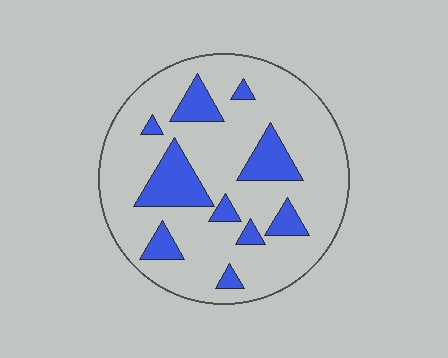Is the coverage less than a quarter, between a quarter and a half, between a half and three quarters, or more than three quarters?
Less than a quarter.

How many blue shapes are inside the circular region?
10.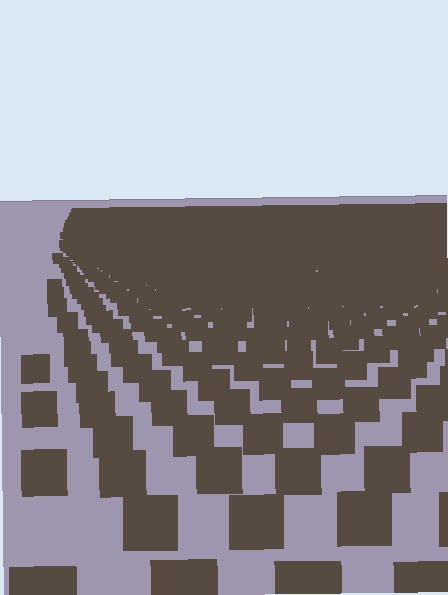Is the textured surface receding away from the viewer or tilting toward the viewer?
The surface is receding away from the viewer. Texture elements get smaller and denser toward the top.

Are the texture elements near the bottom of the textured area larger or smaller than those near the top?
Larger. Near the bottom, elements are closer to the viewer and appear at a bigger on-screen size.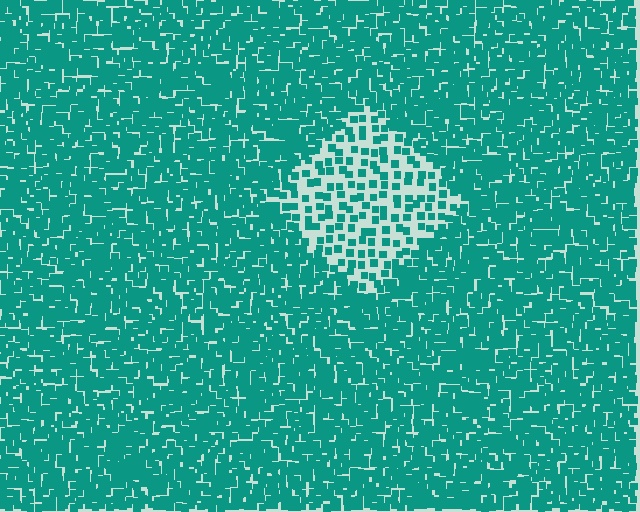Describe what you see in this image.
The image contains small teal elements arranged at two different densities. A diamond-shaped region is visible where the elements are less densely packed than the surrounding area.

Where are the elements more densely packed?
The elements are more densely packed outside the diamond boundary.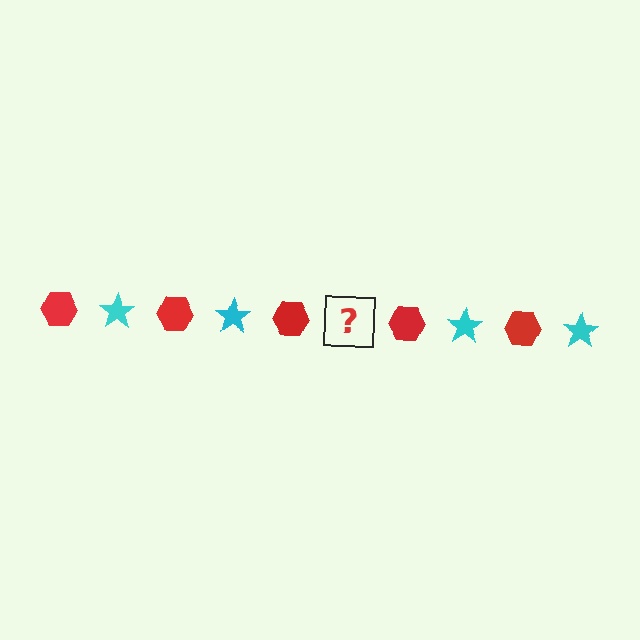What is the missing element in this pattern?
The missing element is a cyan star.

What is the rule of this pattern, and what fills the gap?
The rule is that the pattern alternates between red hexagon and cyan star. The gap should be filled with a cyan star.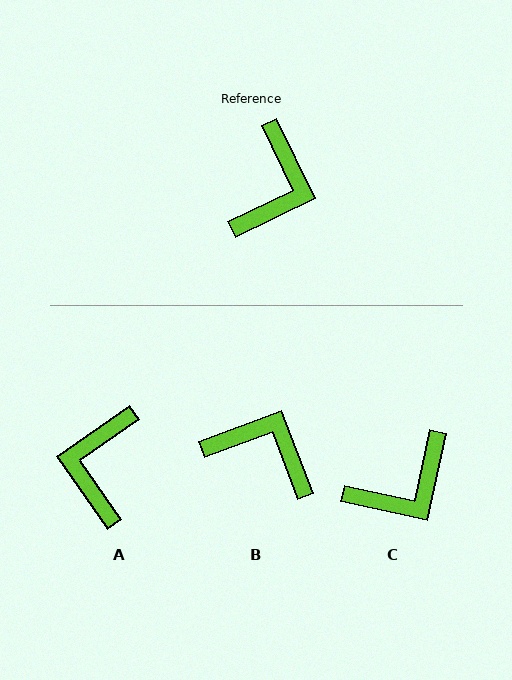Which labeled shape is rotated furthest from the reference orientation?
A, about 171 degrees away.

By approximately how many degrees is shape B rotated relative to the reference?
Approximately 85 degrees counter-clockwise.